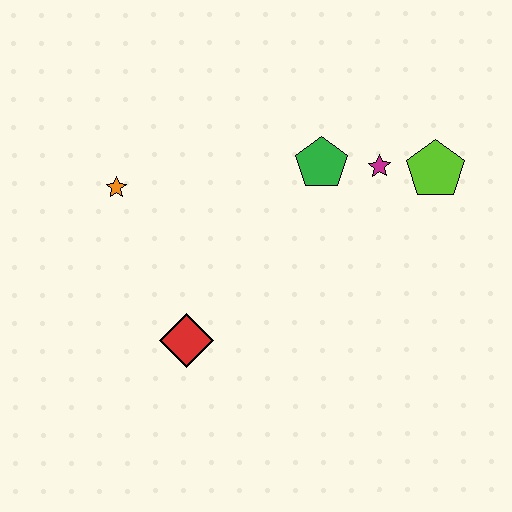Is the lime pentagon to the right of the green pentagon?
Yes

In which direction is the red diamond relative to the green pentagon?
The red diamond is below the green pentagon.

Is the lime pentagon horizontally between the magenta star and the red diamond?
No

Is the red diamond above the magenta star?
No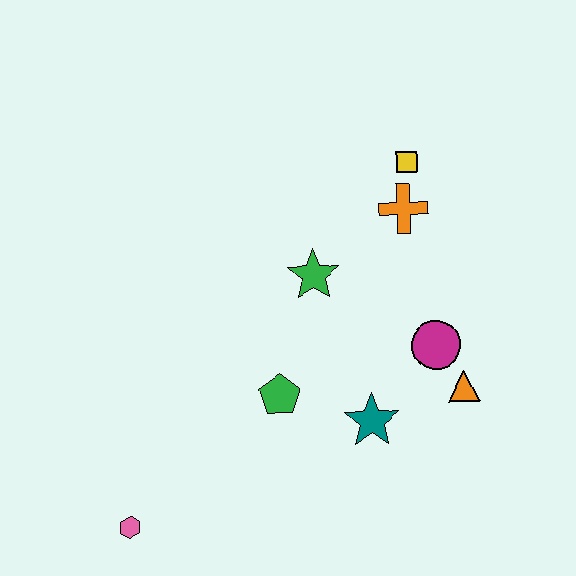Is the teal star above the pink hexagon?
Yes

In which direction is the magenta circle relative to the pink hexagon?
The magenta circle is to the right of the pink hexagon.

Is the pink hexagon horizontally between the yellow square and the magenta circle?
No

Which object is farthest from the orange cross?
The pink hexagon is farthest from the orange cross.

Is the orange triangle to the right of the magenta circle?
Yes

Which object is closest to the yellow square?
The orange cross is closest to the yellow square.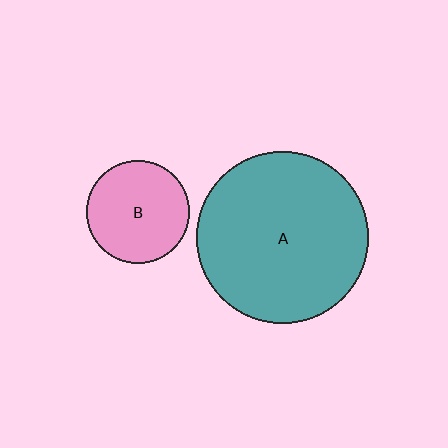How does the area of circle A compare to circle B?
Approximately 2.8 times.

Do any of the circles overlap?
No, none of the circles overlap.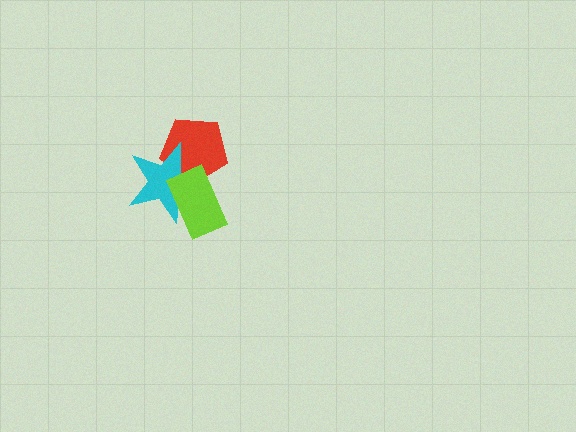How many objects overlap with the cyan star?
2 objects overlap with the cyan star.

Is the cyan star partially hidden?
Yes, it is partially covered by another shape.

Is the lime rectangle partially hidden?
No, no other shape covers it.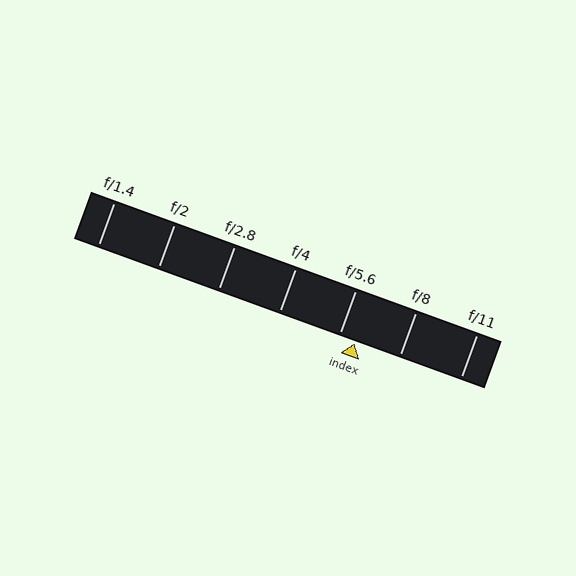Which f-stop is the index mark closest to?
The index mark is closest to f/5.6.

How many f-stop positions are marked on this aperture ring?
There are 7 f-stop positions marked.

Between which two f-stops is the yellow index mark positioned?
The index mark is between f/5.6 and f/8.